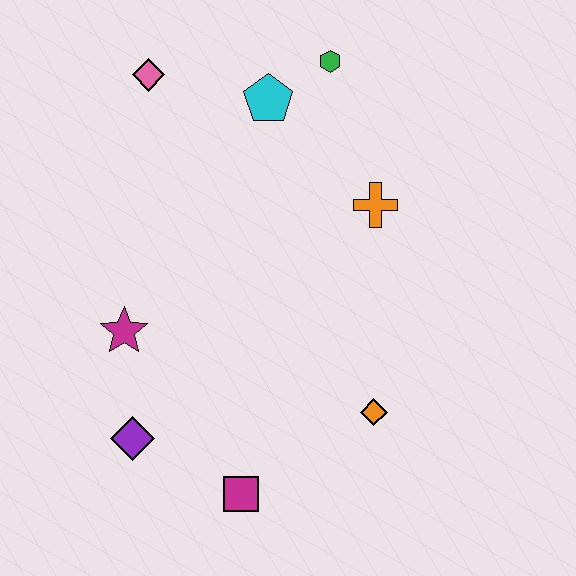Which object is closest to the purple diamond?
The magenta star is closest to the purple diamond.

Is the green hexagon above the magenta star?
Yes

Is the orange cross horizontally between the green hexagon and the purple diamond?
No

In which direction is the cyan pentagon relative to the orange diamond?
The cyan pentagon is above the orange diamond.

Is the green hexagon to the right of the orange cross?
No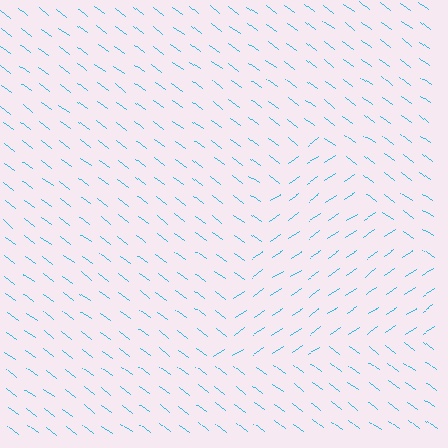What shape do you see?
I see a triangle.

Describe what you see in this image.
The image is filled with small cyan line segments. A triangle region in the image has lines oriented differently from the surrounding lines, creating a visible texture boundary.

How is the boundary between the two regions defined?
The boundary is defined purely by a change in line orientation (approximately 71 degrees difference). All lines are the same color and thickness.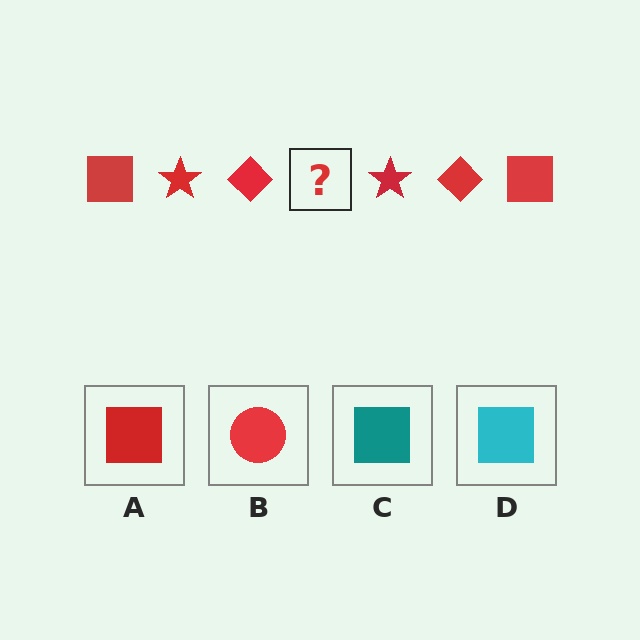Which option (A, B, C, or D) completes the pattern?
A.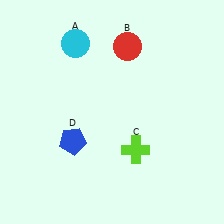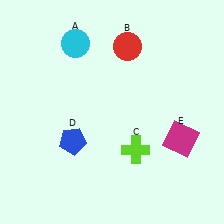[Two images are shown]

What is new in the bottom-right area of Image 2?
A magenta square (E) was added in the bottom-right area of Image 2.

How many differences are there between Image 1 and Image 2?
There is 1 difference between the two images.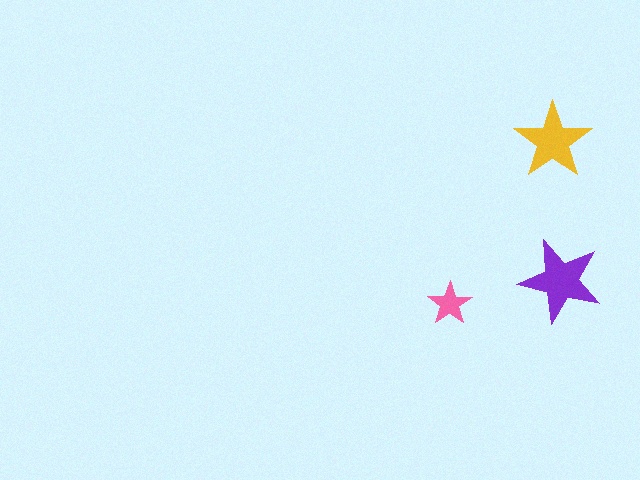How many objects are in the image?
There are 3 objects in the image.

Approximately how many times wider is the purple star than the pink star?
About 2 times wider.